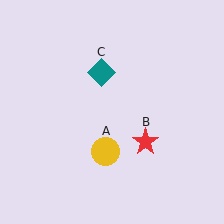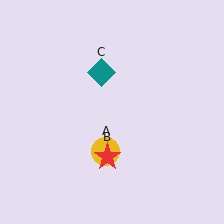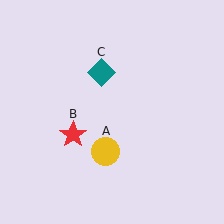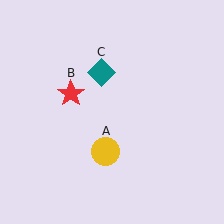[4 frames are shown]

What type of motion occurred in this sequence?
The red star (object B) rotated clockwise around the center of the scene.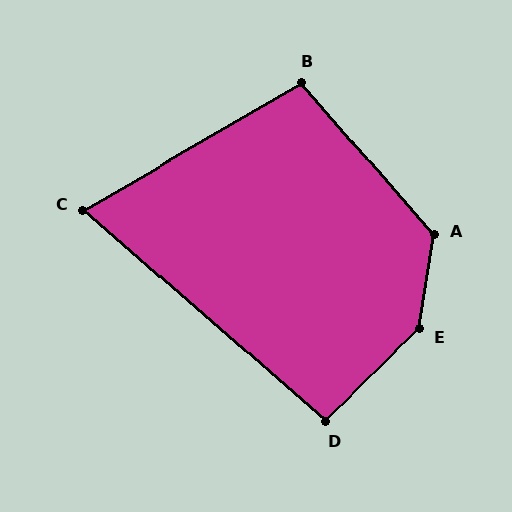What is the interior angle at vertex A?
Approximately 130 degrees (obtuse).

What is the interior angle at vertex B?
Approximately 101 degrees (obtuse).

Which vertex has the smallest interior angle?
C, at approximately 71 degrees.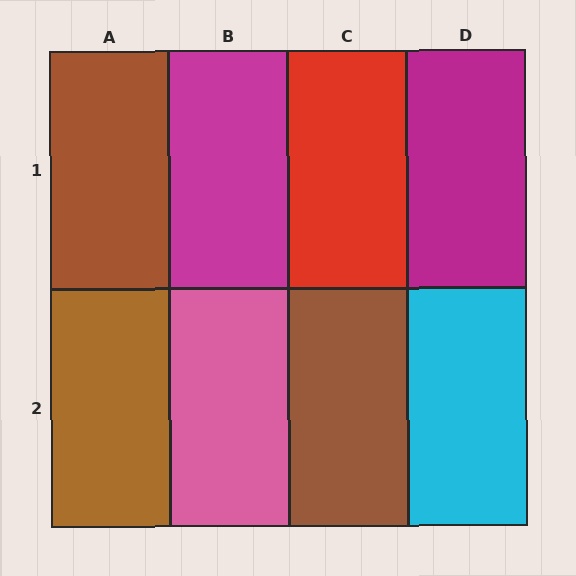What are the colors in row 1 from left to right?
Brown, magenta, red, magenta.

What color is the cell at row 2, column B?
Pink.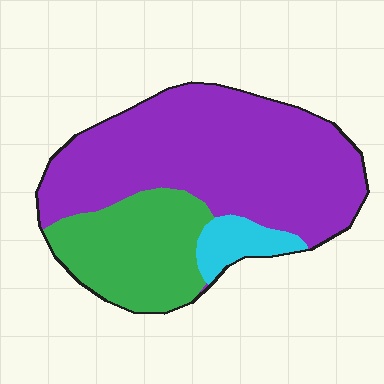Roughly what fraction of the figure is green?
Green takes up about one quarter (1/4) of the figure.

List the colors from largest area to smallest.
From largest to smallest: purple, green, cyan.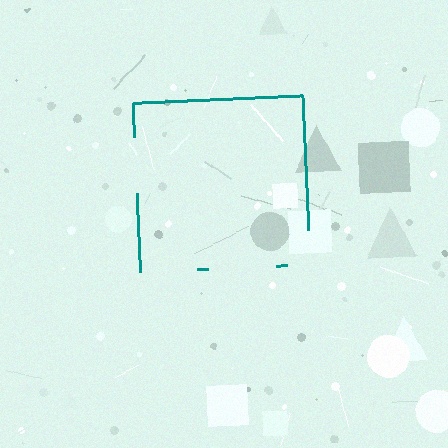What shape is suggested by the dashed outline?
The dashed outline suggests a square.